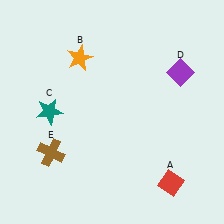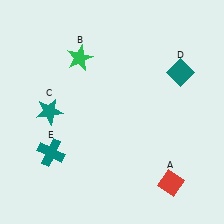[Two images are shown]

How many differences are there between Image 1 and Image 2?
There are 3 differences between the two images.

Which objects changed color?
B changed from orange to green. D changed from purple to teal. E changed from brown to teal.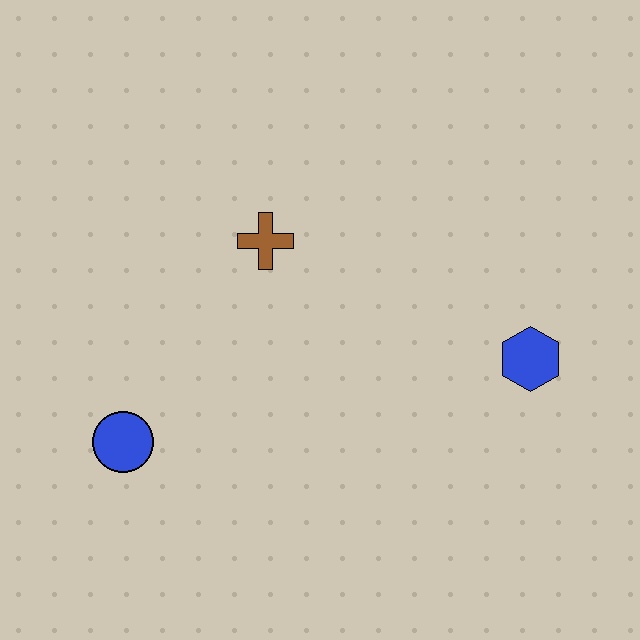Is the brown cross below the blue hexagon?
No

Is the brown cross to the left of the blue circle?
No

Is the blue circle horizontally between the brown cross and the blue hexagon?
No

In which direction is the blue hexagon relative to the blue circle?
The blue hexagon is to the right of the blue circle.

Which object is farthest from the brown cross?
The blue hexagon is farthest from the brown cross.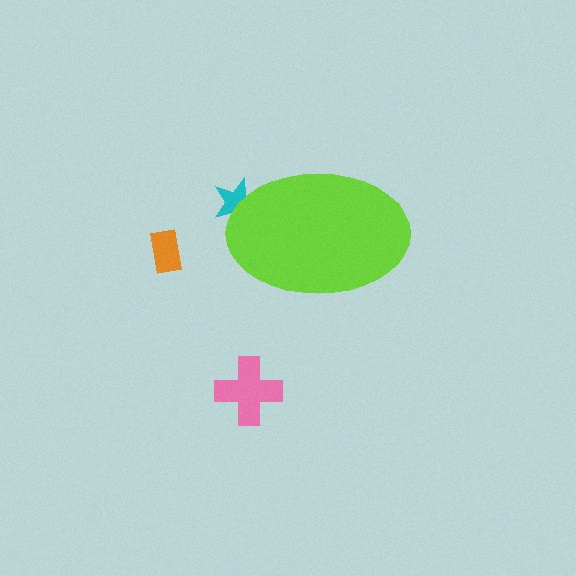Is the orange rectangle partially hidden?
No, the orange rectangle is fully visible.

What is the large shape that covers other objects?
A lime ellipse.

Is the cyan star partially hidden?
Yes, the cyan star is partially hidden behind the lime ellipse.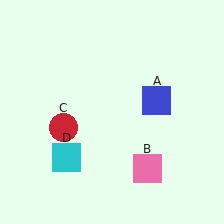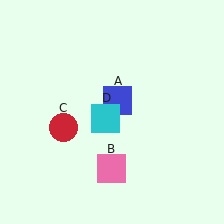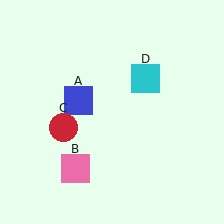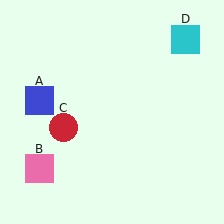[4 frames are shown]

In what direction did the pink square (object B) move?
The pink square (object B) moved left.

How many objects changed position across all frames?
3 objects changed position: blue square (object A), pink square (object B), cyan square (object D).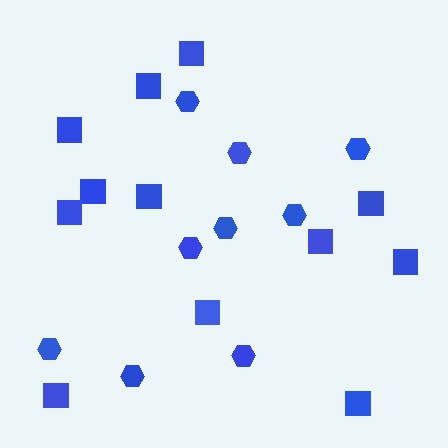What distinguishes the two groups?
There are 2 groups: one group of hexagons (9) and one group of squares (12).